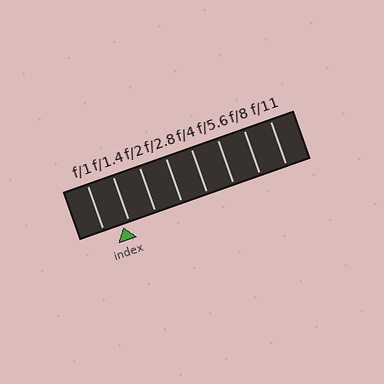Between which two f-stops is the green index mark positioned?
The index mark is between f/1 and f/1.4.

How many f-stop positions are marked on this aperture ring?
There are 8 f-stop positions marked.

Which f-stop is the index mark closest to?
The index mark is closest to f/1.4.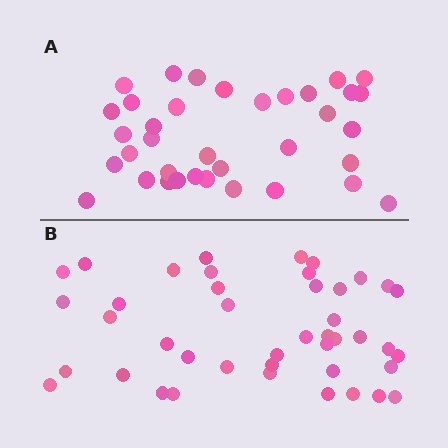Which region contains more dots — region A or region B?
Region B (the bottom region) has more dots.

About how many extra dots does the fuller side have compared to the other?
Region B has roughly 8 or so more dots than region A.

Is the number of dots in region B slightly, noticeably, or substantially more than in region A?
Region B has only slightly more — the two regions are fairly close. The ratio is roughly 1.2 to 1.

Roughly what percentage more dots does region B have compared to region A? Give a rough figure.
About 20% more.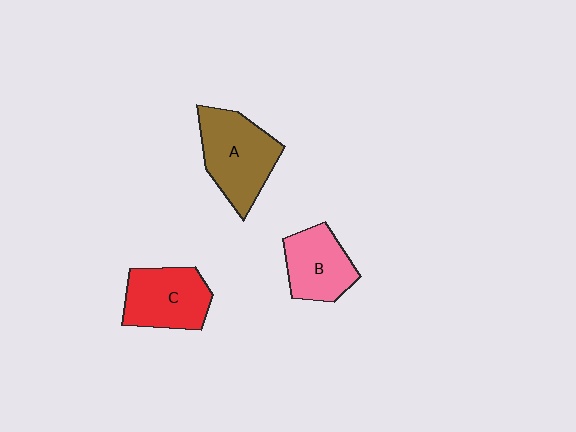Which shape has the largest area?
Shape A (brown).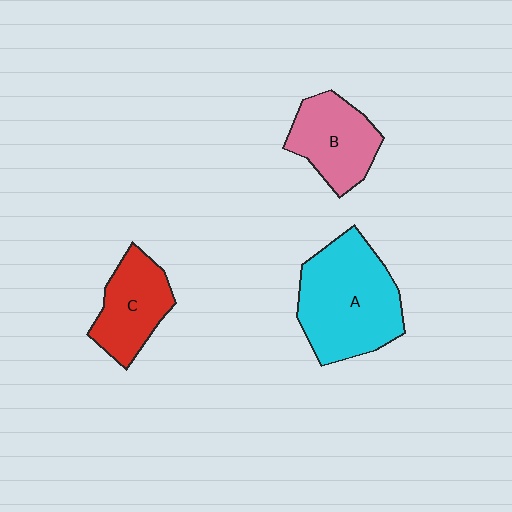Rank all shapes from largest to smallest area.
From largest to smallest: A (cyan), B (pink), C (red).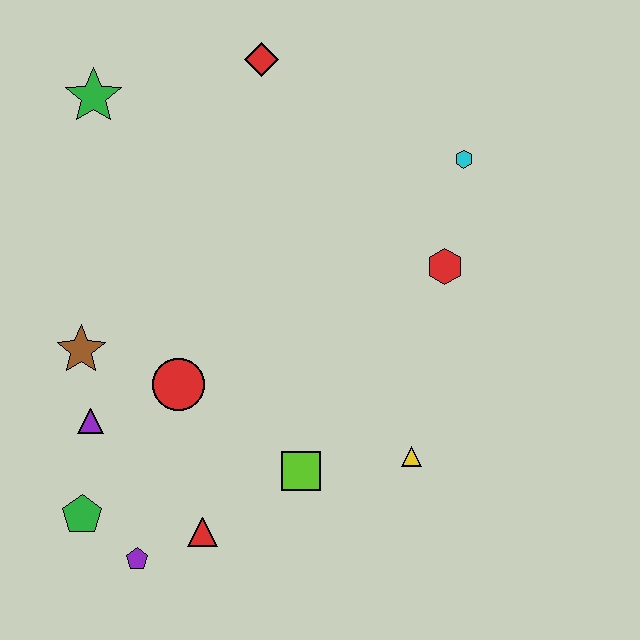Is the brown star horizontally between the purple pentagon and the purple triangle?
No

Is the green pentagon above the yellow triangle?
No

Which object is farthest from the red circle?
The cyan hexagon is farthest from the red circle.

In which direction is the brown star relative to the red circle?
The brown star is to the left of the red circle.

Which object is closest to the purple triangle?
The brown star is closest to the purple triangle.